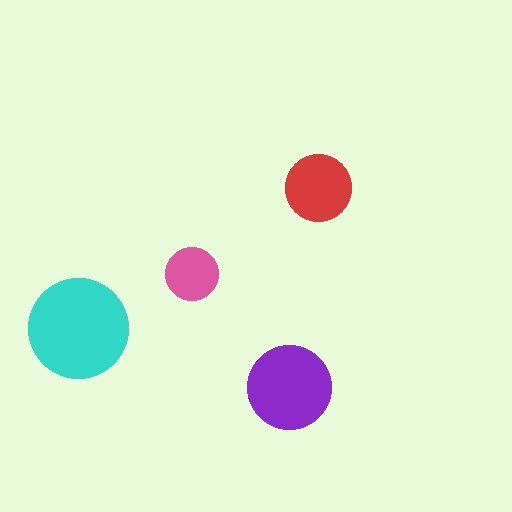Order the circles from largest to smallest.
the cyan one, the purple one, the red one, the pink one.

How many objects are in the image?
There are 4 objects in the image.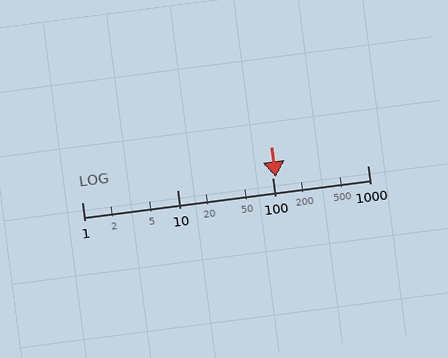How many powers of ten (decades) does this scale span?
The scale spans 3 decades, from 1 to 1000.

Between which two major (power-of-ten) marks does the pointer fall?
The pointer is between 100 and 1000.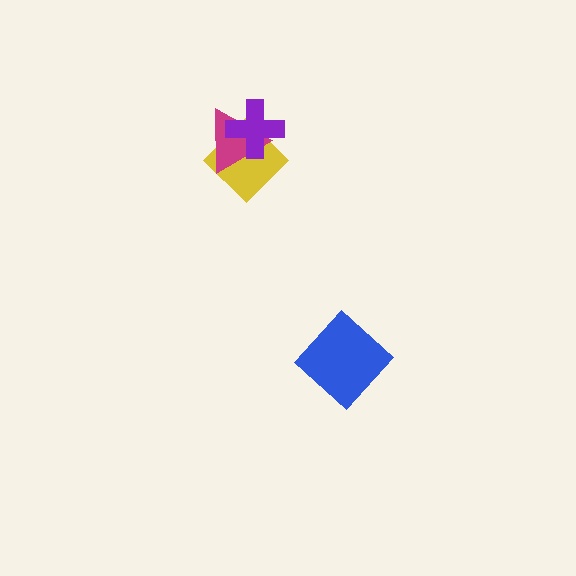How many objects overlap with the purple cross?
2 objects overlap with the purple cross.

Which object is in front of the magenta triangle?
The purple cross is in front of the magenta triangle.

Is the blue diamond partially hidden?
No, no other shape covers it.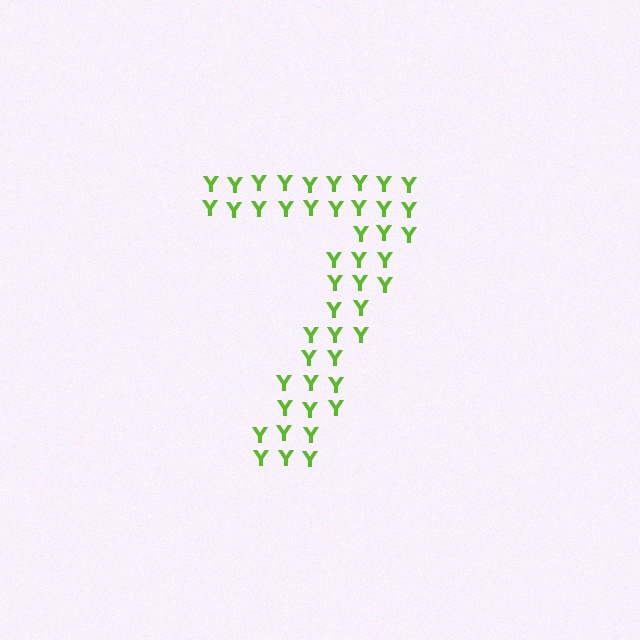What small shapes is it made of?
It is made of small letter Y's.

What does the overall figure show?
The overall figure shows the digit 7.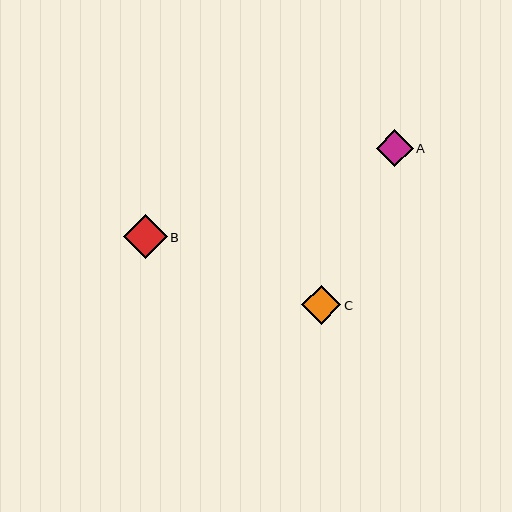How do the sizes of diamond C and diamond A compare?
Diamond C and diamond A are approximately the same size.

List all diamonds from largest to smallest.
From largest to smallest: B, C, A.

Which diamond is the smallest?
Diamond A is the smallest with a size of approximately 37 pixels.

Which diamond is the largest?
Diamond B is the largest with a size of approximately 44 pixels.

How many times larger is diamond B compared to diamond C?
Diamond B is approximately 1.1 times the size of diamond C.